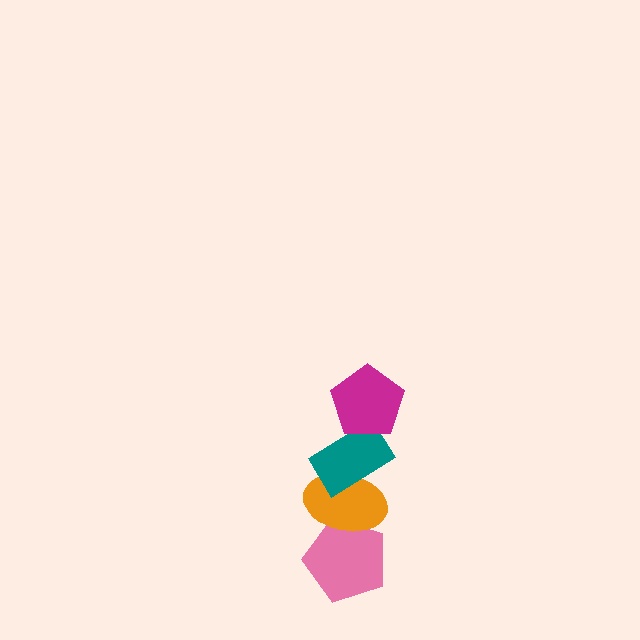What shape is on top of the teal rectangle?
The magenta pentagon is on top of the teal rectangle.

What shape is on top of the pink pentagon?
The orange ellipse is on top of the pink pentagon.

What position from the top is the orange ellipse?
The orange ellipse is 3rd from the top.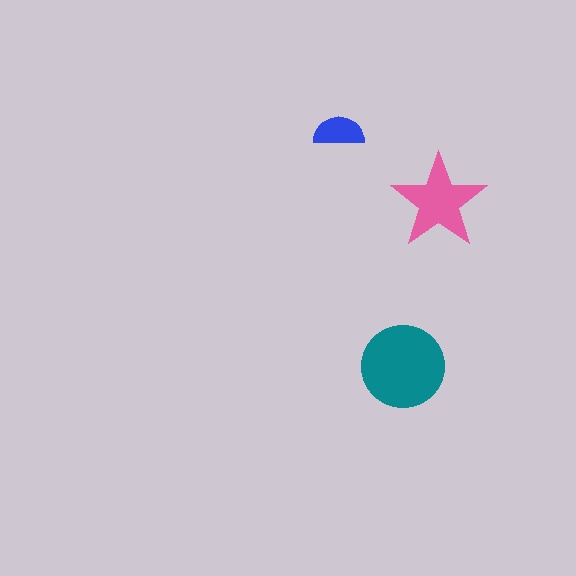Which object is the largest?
The teal circle.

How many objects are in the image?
There are 3 objects in the image.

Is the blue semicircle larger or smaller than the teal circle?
Smaller.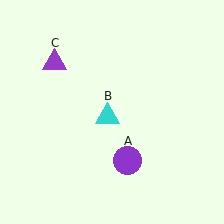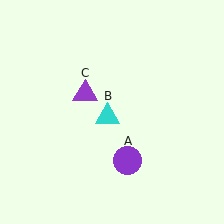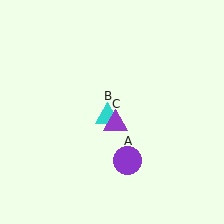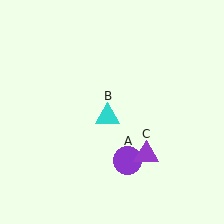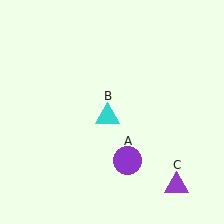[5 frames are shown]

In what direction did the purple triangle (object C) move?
The purple triangle (object C) moved down and to the right.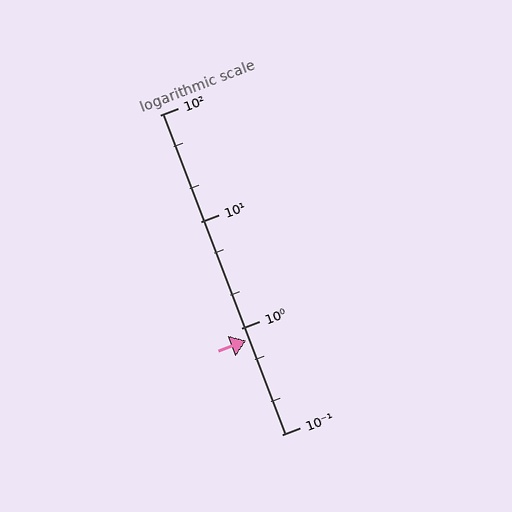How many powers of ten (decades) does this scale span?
The scale spans 3 decades, from 0.1 to 100.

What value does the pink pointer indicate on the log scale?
The pointer indicates approximately 0.76.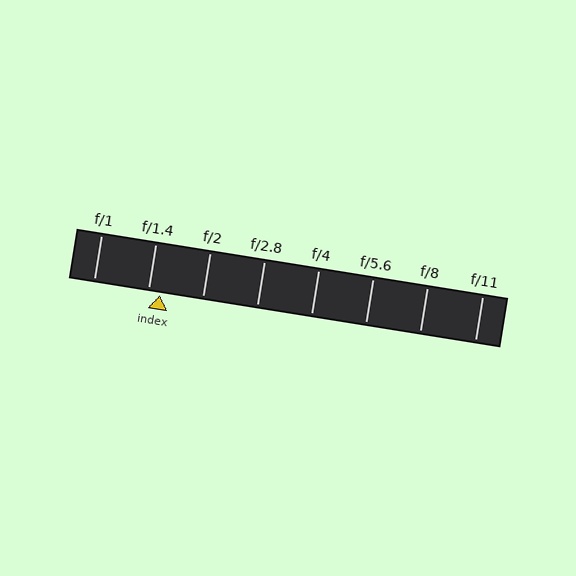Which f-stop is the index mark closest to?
The index mark is closest to f/1.4.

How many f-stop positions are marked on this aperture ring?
There are 8 f-stop positions marked.